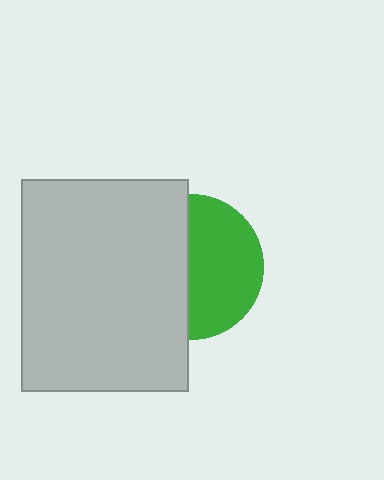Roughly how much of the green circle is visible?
About half of it is visible (roughly 51%).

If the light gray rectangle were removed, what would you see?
You would see the complete green circle.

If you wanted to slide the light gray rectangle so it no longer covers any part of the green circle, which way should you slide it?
Slide it left — that is the most direct way to separate the two shapes.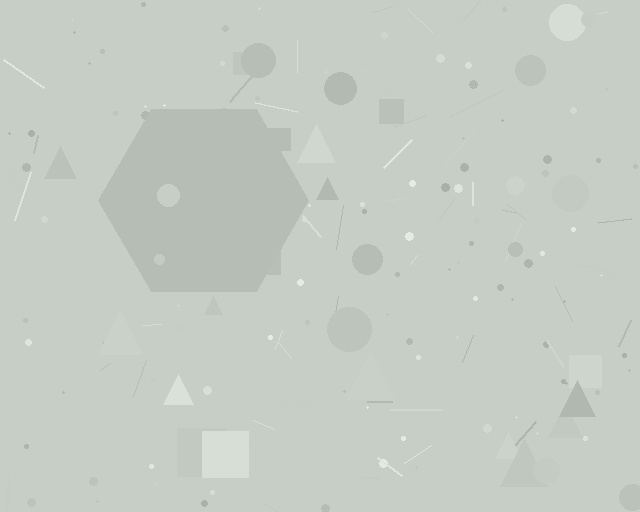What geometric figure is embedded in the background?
A hexagon is embedded in the background.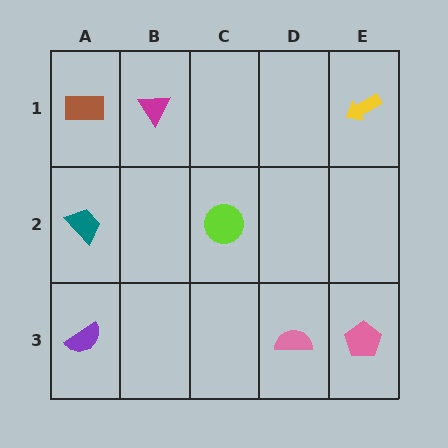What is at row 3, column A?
A purple semicircle.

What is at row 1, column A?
A brown rectangle.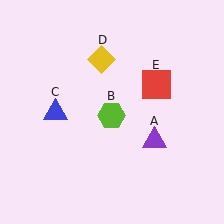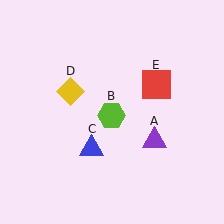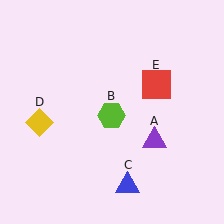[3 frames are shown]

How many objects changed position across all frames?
2 objects changed position: blue triangle (object C), yellow diamond (object D).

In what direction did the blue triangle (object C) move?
The blue triangle (object C) moved down and to the right.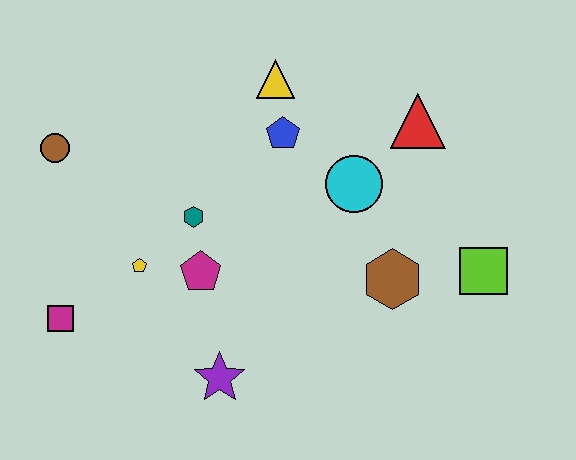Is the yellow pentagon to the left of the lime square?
Yes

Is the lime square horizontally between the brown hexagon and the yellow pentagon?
No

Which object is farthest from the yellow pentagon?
The lime square is farthest from the yellow pentagon.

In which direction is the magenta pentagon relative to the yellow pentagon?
The magenta pentagon is to the right of the yellow pentagon.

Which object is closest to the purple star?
The magenta pentagon is closest to the purple star.